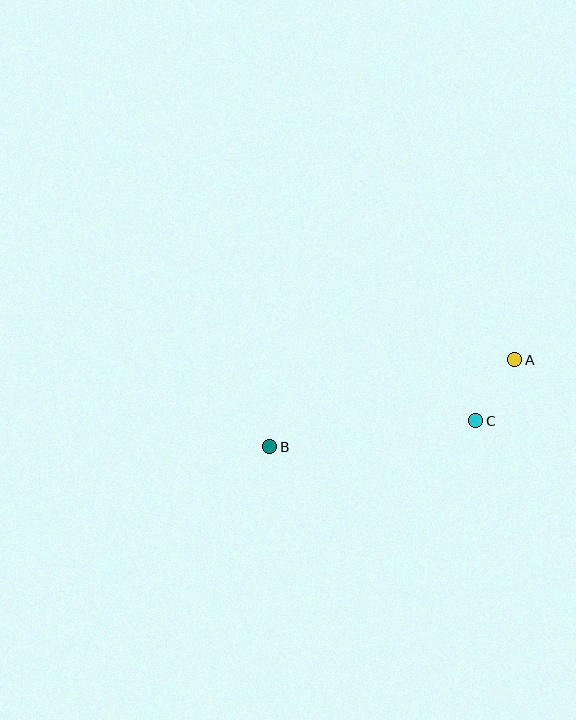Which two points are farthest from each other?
Points A and B are farthest from each other.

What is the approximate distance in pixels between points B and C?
The distance between B and C is approximately 208 pixels.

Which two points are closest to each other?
Points A and C are closest to each other.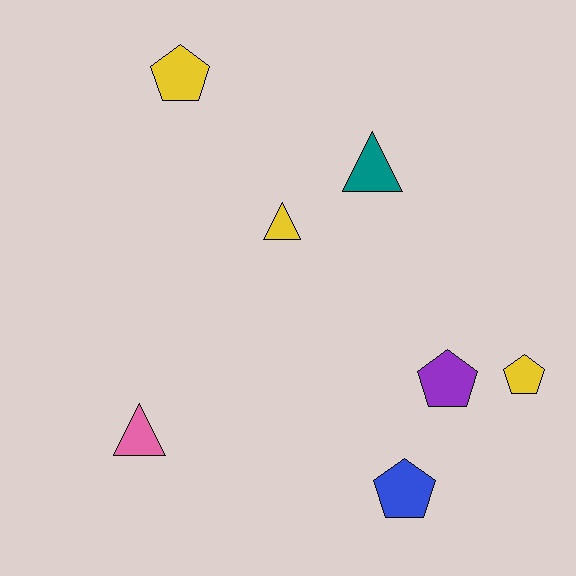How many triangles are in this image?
There are 3 triangles.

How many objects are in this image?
There are 7 objects.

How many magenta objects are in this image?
There are no magenta objects.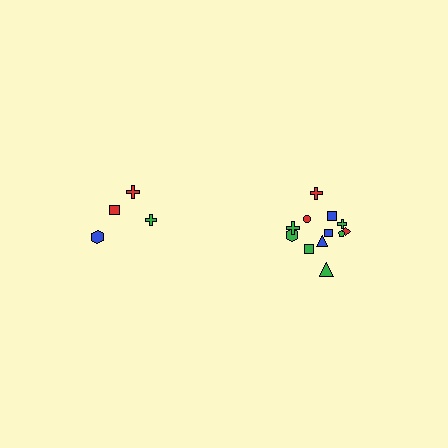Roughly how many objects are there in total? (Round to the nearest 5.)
Roughly 15 objects in total.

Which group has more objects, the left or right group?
The right group.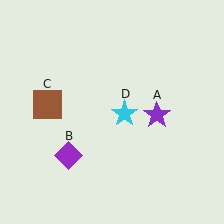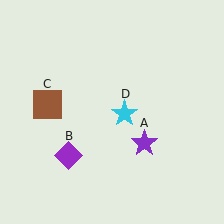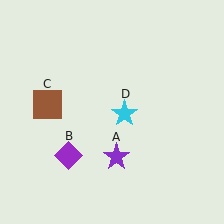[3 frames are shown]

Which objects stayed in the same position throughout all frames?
Purple diamond (object B) and brown square (object C) and cyan star (object D) remained stationary.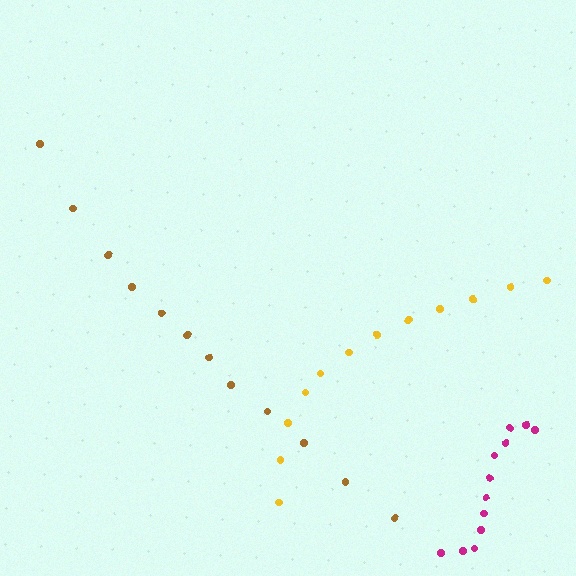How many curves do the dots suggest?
There are 3 distinct paths.